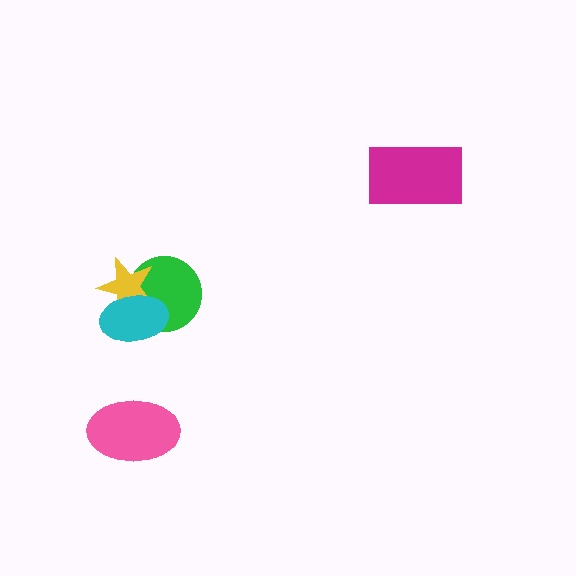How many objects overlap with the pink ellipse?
0 objects overlap with the pink ellipse.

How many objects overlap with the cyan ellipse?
2 objects overlap with the cyan ellipse.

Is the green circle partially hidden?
Yes, it is partially covered by another shape.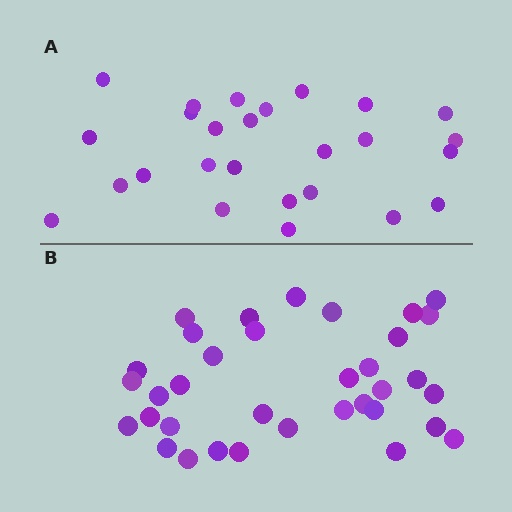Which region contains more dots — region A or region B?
Region B (the bottom region) has more dots.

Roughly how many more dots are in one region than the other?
Region B has roughly 8 or so more dots than region A.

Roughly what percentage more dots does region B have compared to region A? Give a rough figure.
About 35% more.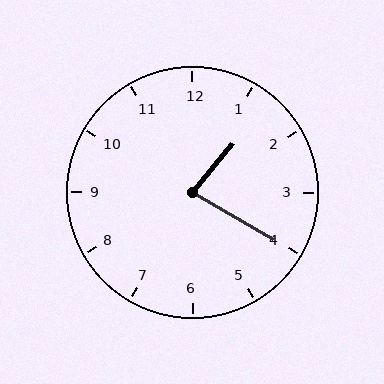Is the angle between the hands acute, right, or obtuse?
It is acute.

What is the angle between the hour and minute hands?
Approximately 80 degrees.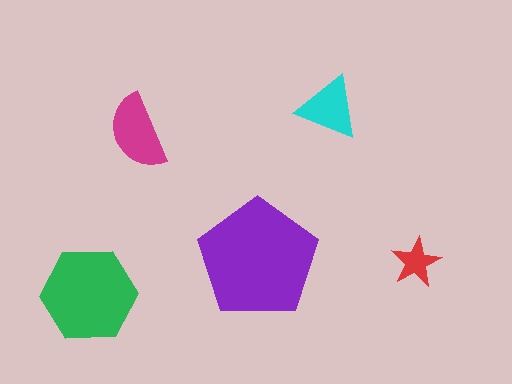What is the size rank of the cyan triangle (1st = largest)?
4th.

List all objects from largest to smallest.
The purple pentagon, the green hexagon, the magenta semicircle, the cyan triangle, the red star.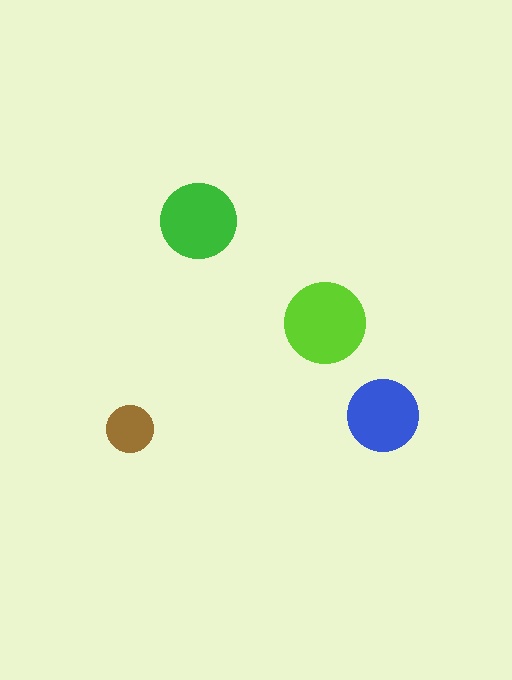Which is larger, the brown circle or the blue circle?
The blue one.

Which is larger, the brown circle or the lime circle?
The lime one.